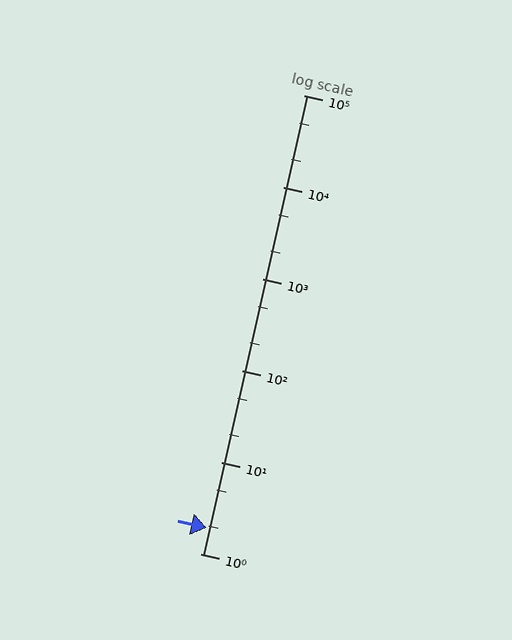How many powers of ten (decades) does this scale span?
The scale spans 5 decades, from 1 to 100000.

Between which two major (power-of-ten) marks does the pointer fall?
The pointer is between 1 and 10.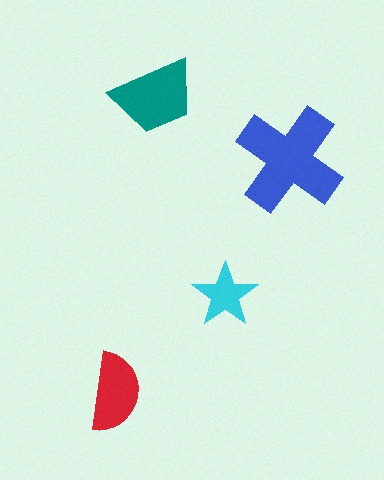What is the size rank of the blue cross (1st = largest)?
1st.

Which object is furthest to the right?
The blue cross is rightmost.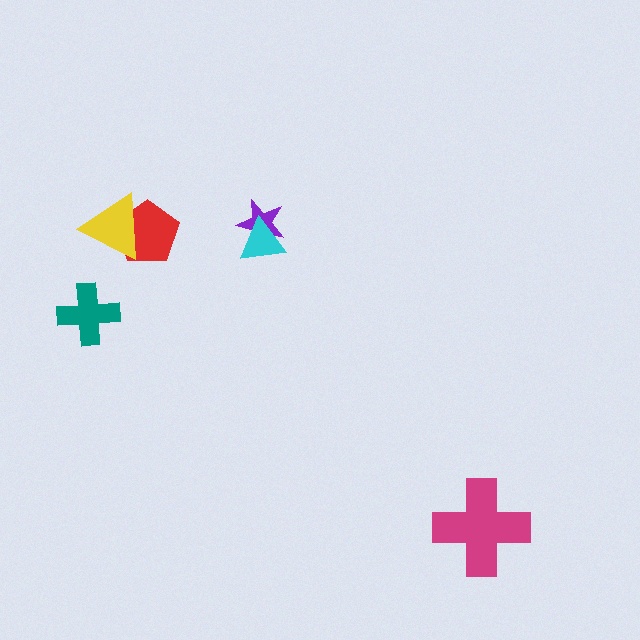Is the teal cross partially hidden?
No, no other shape covers it.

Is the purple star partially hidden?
Yes, it is partially covered by another shape.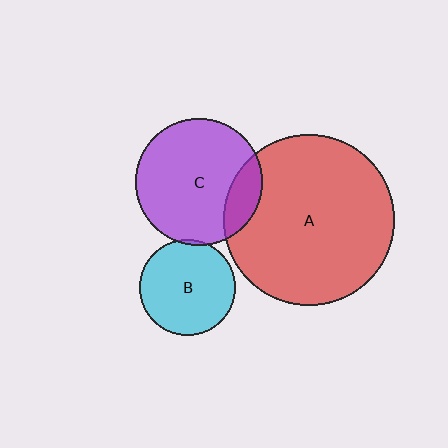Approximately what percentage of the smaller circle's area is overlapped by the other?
Approximately 15%.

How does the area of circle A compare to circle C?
Approximately 1.8 times.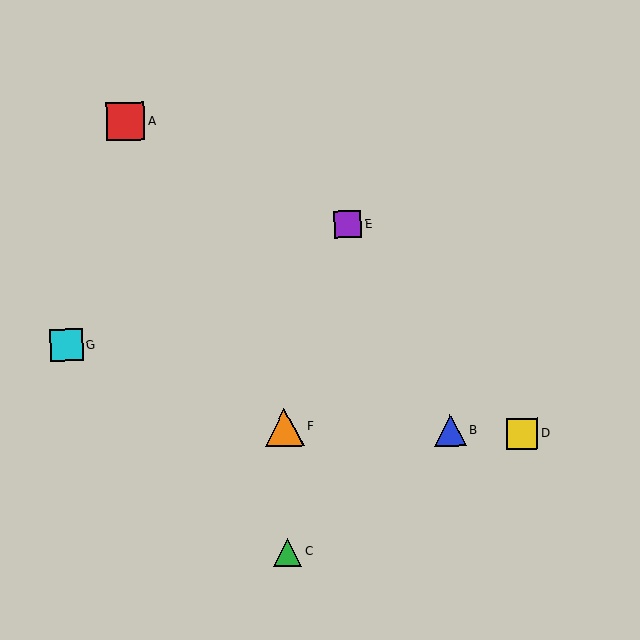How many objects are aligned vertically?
2 objects (C, F) are aligned vertically.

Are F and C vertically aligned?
Yes, both are at x≈285.